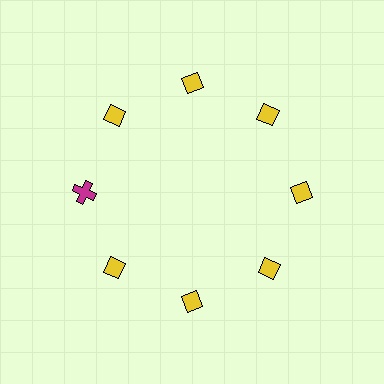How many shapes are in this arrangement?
There are 8 shapes arranged in a ring pattern.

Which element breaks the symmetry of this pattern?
The magenta cross at roughly the 9 o'clock position breaks the symmetry. All other shapes are yellow diamonds.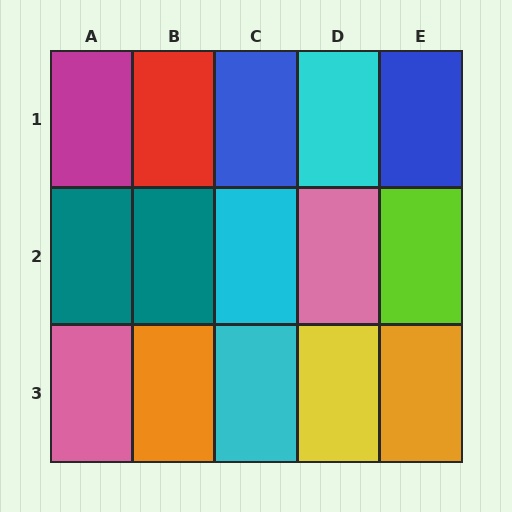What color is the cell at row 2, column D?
Pink.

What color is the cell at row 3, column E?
Orange.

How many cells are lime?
1 cell is lime.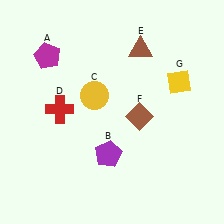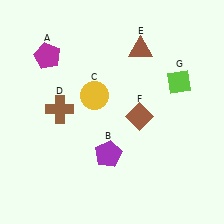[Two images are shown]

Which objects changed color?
D changed from red to brown. G changed from yellow to lime.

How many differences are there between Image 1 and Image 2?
There are 2 differences between the two images.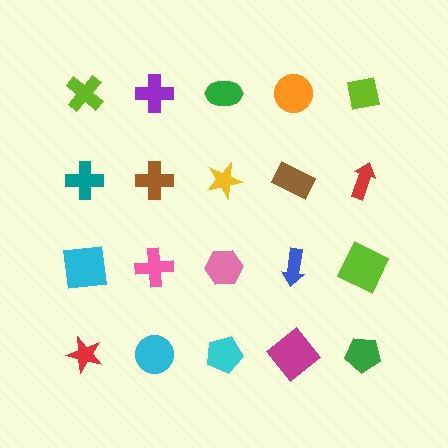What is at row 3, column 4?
A blue arrow.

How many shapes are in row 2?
5 shapes.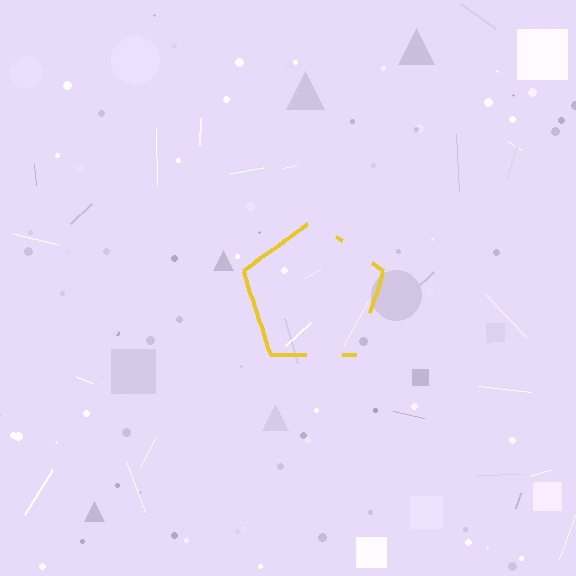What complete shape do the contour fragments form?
The contour fragments form a pentagon.